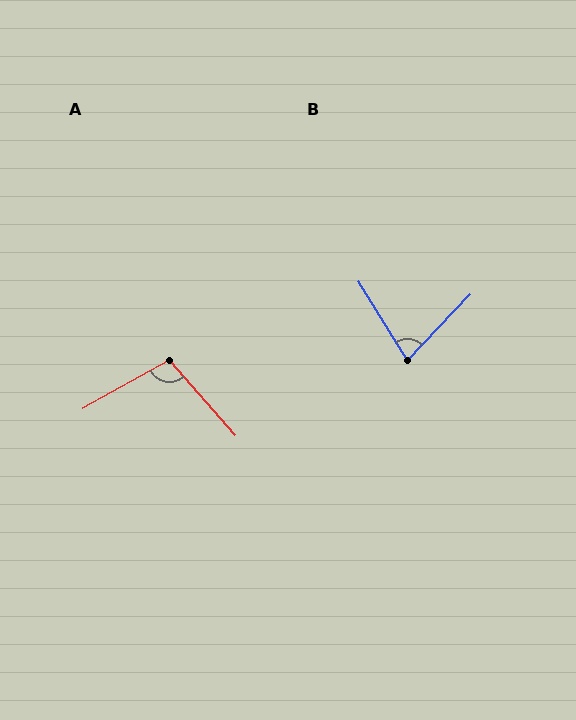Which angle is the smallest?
B, at approximately 76 degrees.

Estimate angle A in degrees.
Approximately 102 degrees.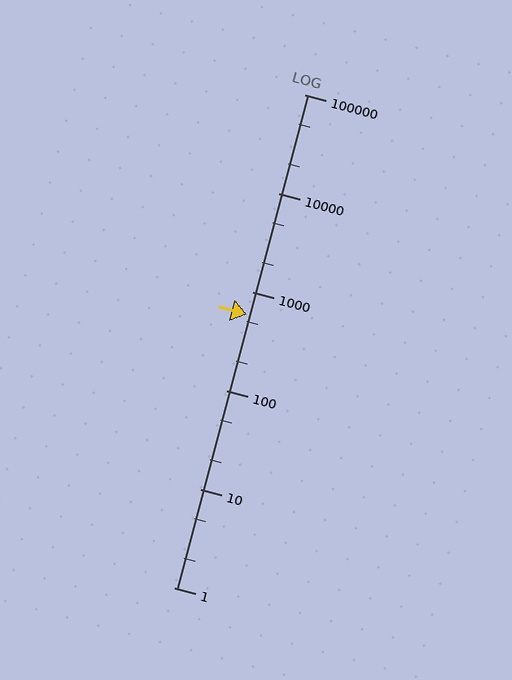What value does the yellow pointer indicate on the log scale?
The pointer indicates approximately 590.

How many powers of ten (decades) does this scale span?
The scale spans 5 decades, from 1 to 100000.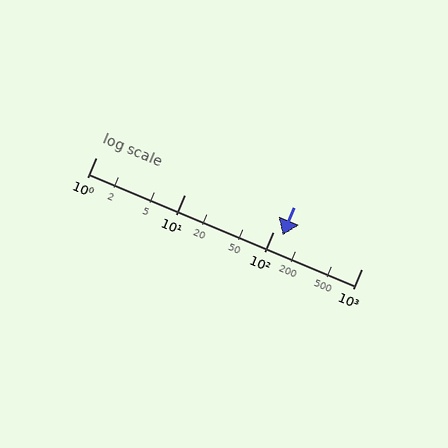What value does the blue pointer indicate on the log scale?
The pointer indicates approximately 130.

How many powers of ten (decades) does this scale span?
The scale spans 3 decades, from 1 to 1000.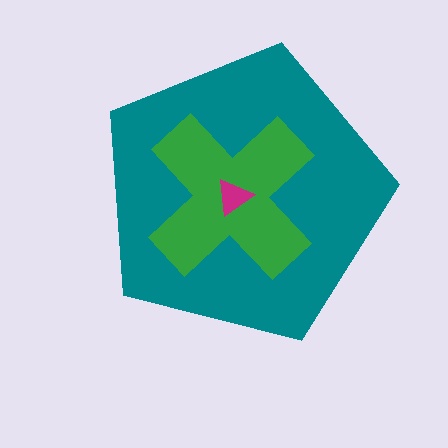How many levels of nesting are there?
3.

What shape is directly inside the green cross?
The magenta triangle.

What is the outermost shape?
The teal pentagon.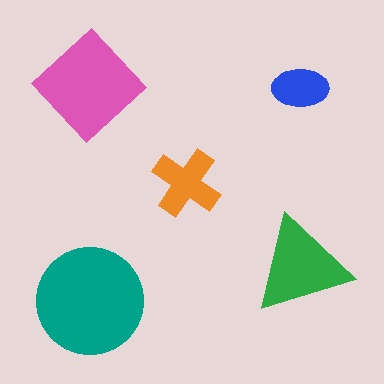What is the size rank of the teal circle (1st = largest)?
1st.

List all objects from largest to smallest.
The teal circle, the pink diamond, the green triangle, the orange cross, the blue ellipse.